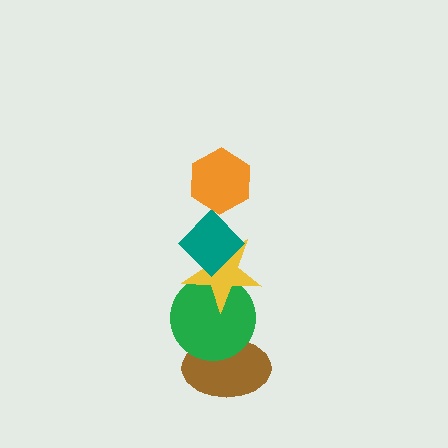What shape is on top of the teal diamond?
The orange hexagon is on top of the teal diamond.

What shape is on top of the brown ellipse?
The green circle is on top of the brown ellipse.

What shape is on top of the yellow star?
The teal diamond is on top of the yellow star.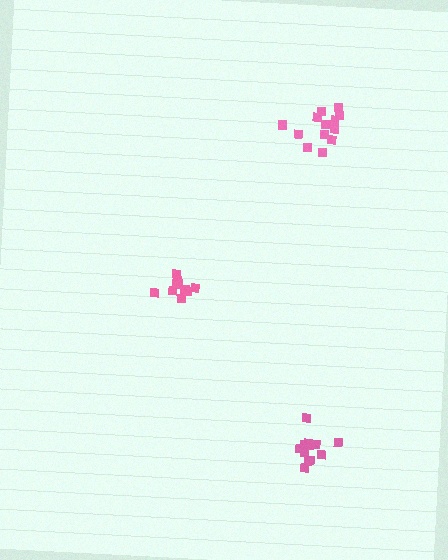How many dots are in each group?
Group 1: 10 dots, Group 2: 13 dots, Group 3: 12 dots (35 total).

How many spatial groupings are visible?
There are 3 spatial groupings.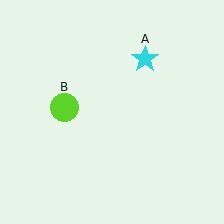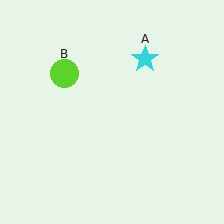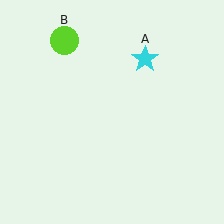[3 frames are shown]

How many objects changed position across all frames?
1 object changed position: lime circle (object B).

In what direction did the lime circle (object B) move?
The lime circle (object B) moved up.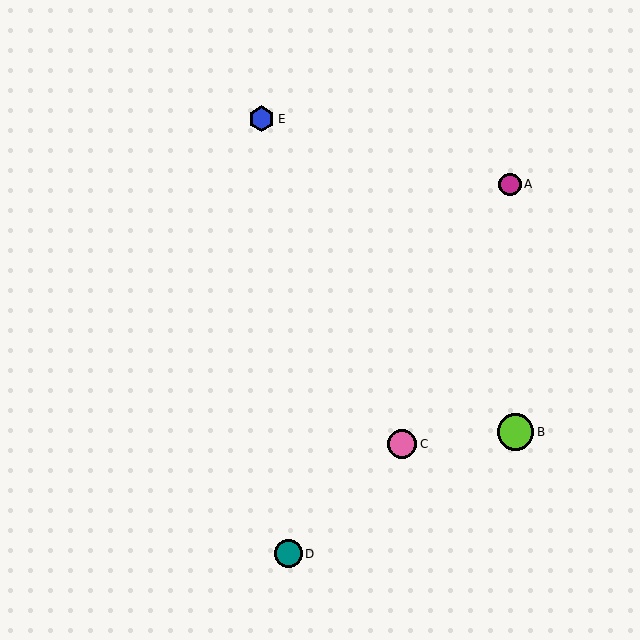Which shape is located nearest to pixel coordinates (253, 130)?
The blue hexagon (labeled E) at (262, 119) is nearest to that location.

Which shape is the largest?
The lime circle (labeled B) is the largest.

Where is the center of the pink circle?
The center of the pink circle is at (402, 444).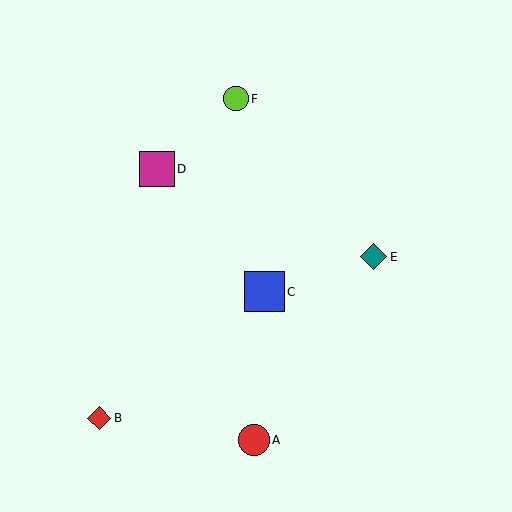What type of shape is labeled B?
Shape B is a red diamond.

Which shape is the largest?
The blue square (labeled C) is the largest.